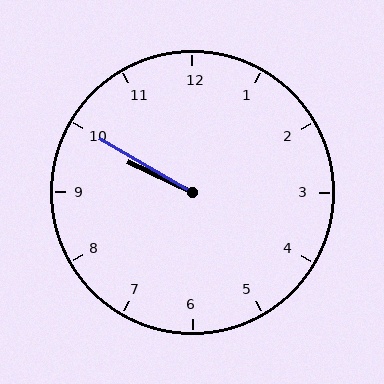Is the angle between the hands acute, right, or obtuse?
It is acute.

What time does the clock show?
9:50.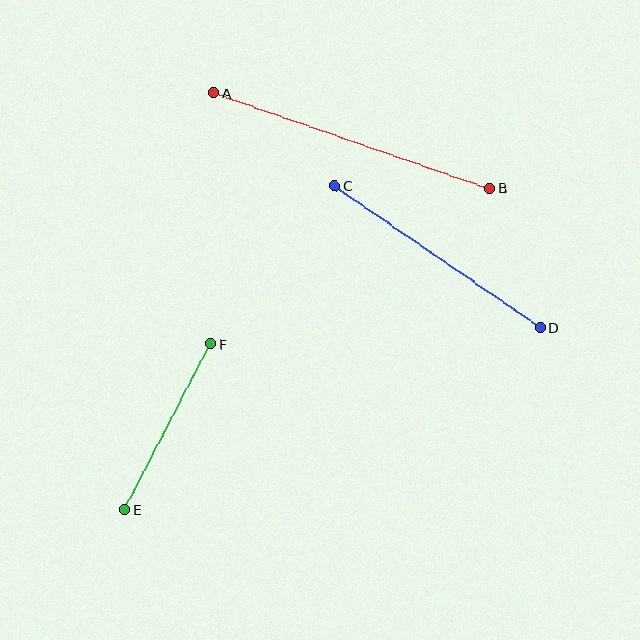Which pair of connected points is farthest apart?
Points A and B are farthest apart.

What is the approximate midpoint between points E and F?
The midpoint is at approximately (168, 427) pixels.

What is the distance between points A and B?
The distance is approximately 292 pixels.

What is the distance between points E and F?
The distance is approximately 187 pixels.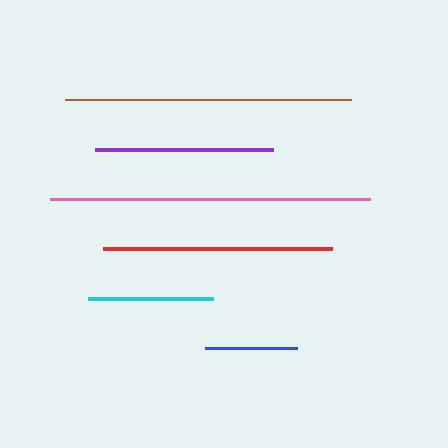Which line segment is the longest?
The pink line is the longest at approximately 320 pixels.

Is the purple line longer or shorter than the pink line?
The pink line is longer than the purple line.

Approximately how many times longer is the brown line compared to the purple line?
The brown line is approximately 1.6 times the length of the purple line.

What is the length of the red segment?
The red segment is approximately 229 pixels long.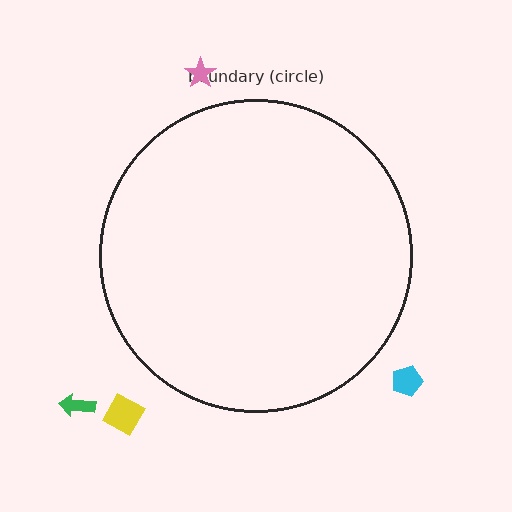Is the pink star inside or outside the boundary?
Outside.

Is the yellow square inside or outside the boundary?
Outside.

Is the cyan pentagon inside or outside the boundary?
Outside.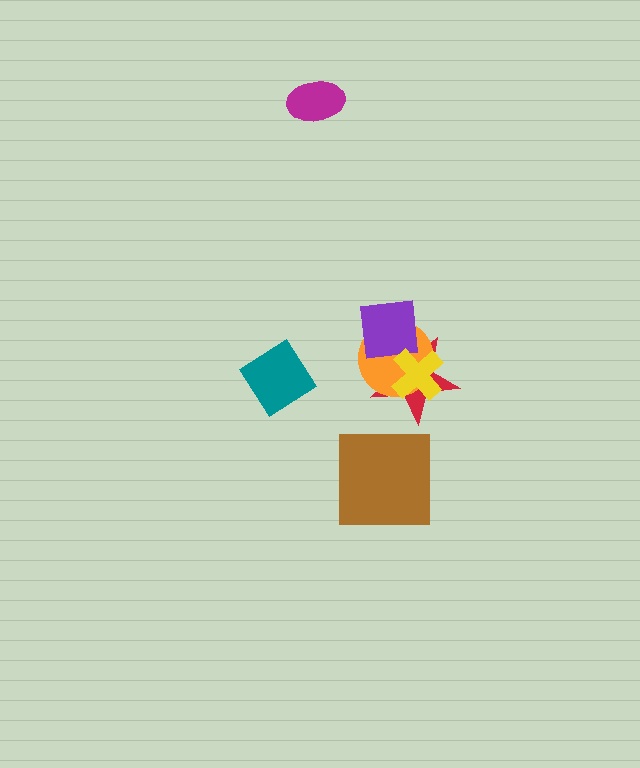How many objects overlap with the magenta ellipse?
0 objects overlap with the magenta ellipse.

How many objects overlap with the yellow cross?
2 objects overlap with the yellow cross.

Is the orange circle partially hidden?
Yes, it is partially covered by another shape.